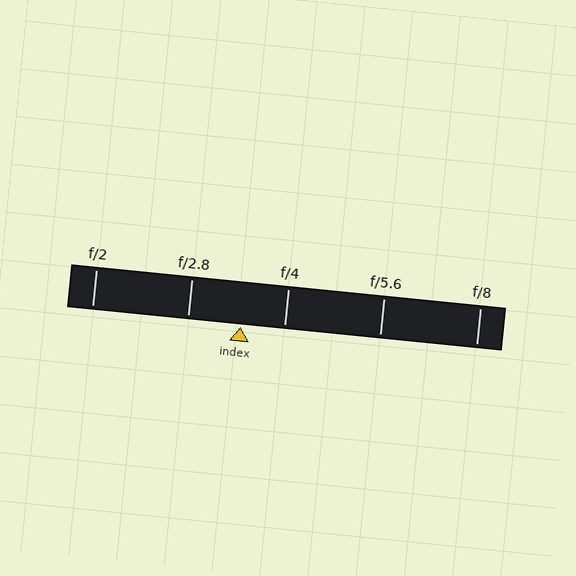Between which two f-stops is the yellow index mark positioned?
The index mark is between f/2.8 and f/4.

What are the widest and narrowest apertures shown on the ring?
The widest aperture shown is f/2 and the narrowest is f/8.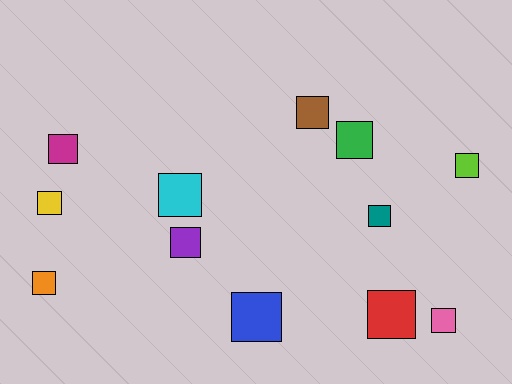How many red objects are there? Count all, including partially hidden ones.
There is 1 red object.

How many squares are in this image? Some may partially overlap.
There are 12 squares.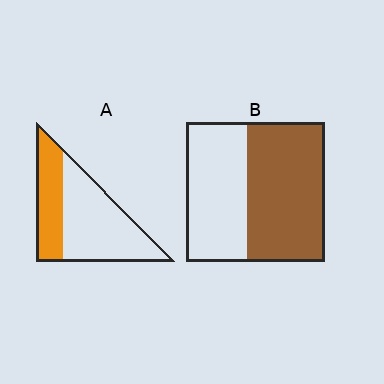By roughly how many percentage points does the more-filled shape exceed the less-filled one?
By roughly 20 percentage points (B over A).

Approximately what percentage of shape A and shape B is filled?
A is approximately 35% and B is approximately 55%.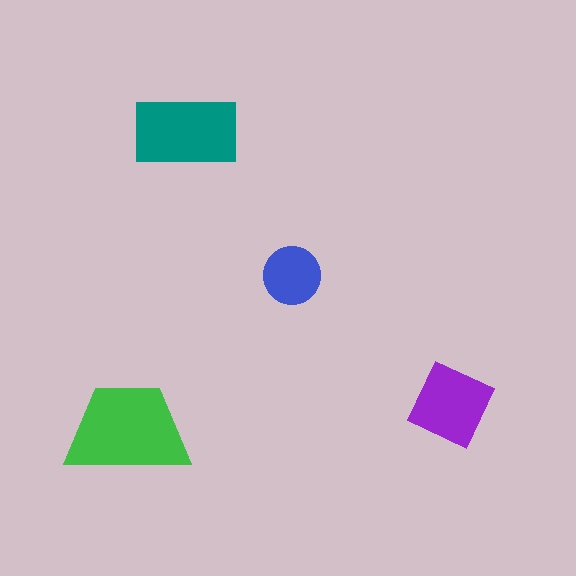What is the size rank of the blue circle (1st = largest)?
4th.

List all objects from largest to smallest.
The green trapezoid, the teal rectangle, the purple square, the blue circle.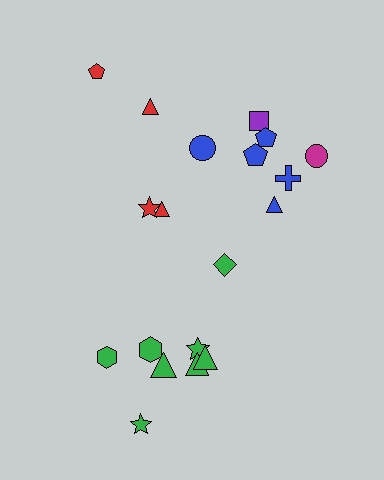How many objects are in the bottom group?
There are 8 objects.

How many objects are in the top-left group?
There are 4 objects.